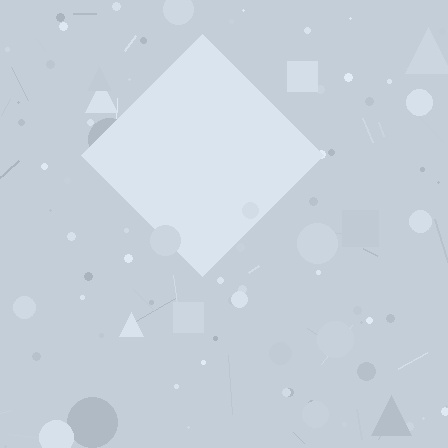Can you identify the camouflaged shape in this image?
The camouflaged shape is a diamond.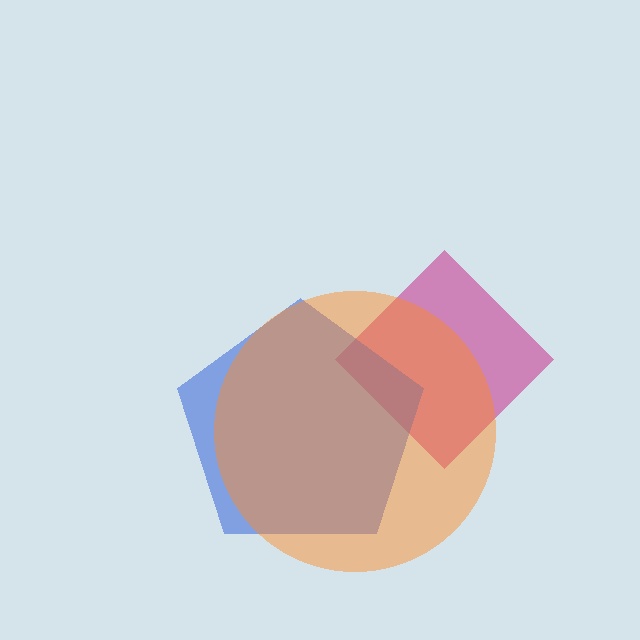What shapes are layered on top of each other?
The layered shapes are: a magenta diamond, a blue pentagon, an orange circle.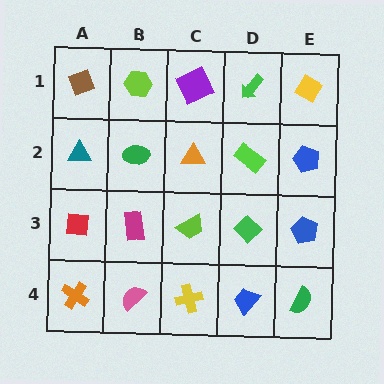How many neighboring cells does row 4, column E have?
2.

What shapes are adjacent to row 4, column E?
A blue pentagon (row 3, column E), a blue trapezoid (row 4, column D).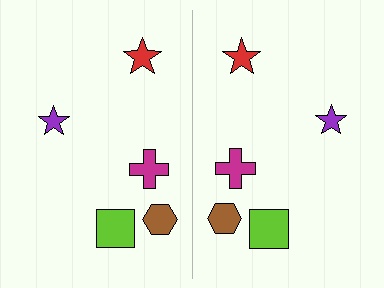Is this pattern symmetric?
Yes, this pattern has bilateral (reflection) symmetry.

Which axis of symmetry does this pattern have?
The pattern has a vertical axis of symmetry running through the center of the image.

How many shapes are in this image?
There are 10 shapes in this image.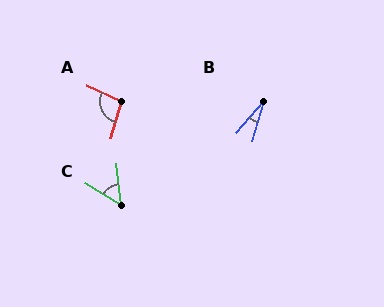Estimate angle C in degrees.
Approximately 52 degrees.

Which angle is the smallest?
B, at approximately 25 degrees.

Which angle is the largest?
A, at approximately 100 degrees.